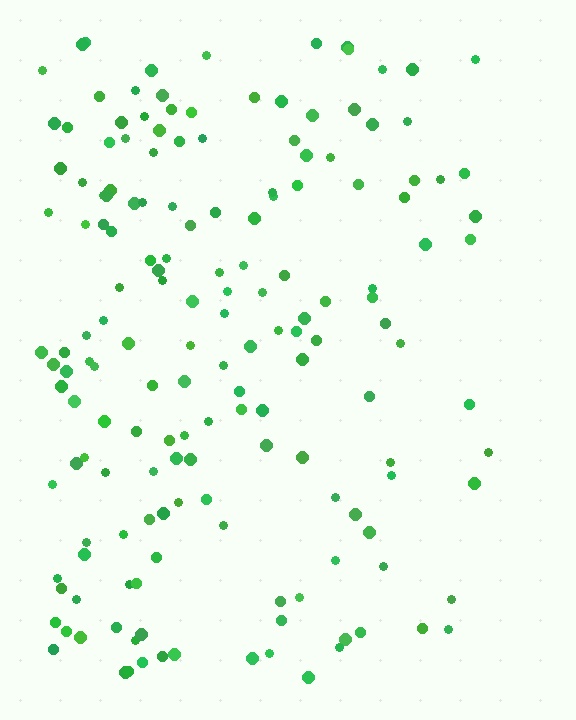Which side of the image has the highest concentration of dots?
The left.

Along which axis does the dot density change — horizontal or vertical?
Horizontal.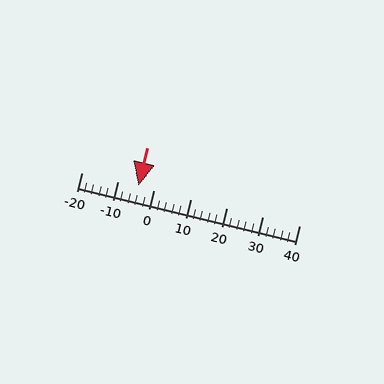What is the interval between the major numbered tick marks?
The major tick marks are spaced 10 units apart.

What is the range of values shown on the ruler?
The ruler shows values from -20 to 40.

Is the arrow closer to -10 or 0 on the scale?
The arrow is closer to 0.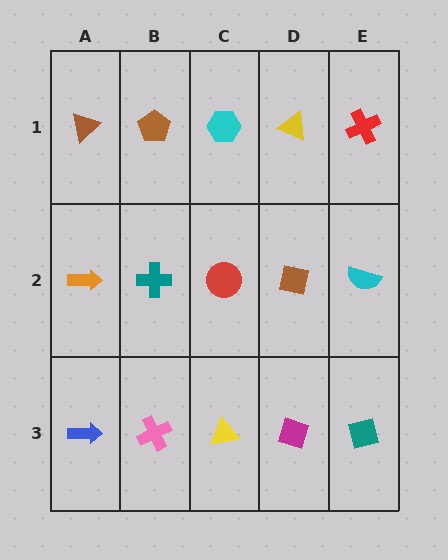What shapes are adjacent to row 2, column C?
A cyan hexagon (row 1, column C), a yellow triangle (row 3, column C), a teal cross (row 2, column B), a brown square (row 2, column D).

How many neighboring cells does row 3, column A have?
2.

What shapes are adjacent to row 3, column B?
A teal cross (row 2, column B), a blue arrow (row 3, column A), a yellow triangle (row 3, column C).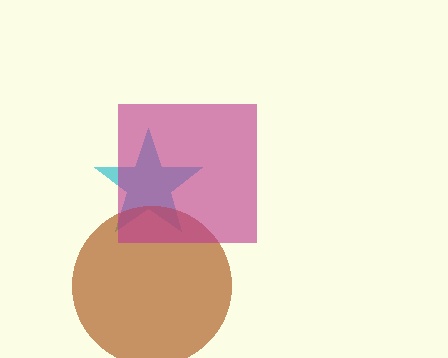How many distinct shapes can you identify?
There are 3 distinct shapes: a cyan star, a brown circle, a magenta square.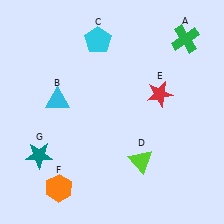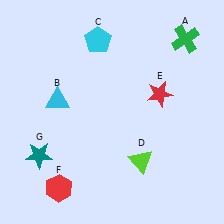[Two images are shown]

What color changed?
The hexagon (F) changed from orange in Image 1 to red in Image 2.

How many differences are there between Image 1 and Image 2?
There is 1 difference between the two images.